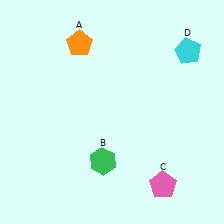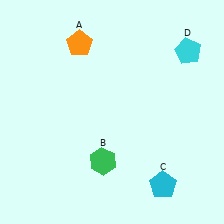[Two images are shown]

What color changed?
The pentagon (C) changed from pink in Image 1 to cyan in Image 2.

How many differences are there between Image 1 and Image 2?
There is 1 difference between the two images.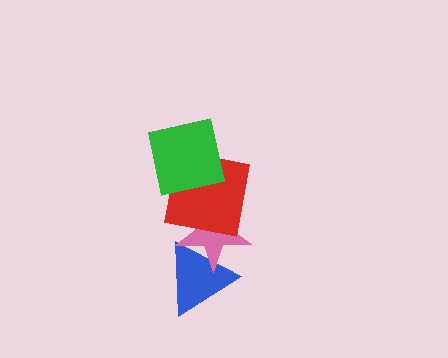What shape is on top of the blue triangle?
The pink star is on top of the blue triangle.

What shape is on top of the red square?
The green square is on top of the red square.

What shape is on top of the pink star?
The red square is on top of the pink star.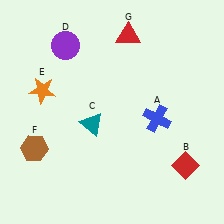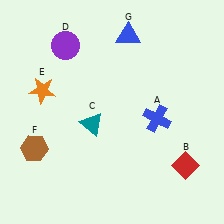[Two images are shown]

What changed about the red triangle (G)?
In Image 1, G is red. In Image 2, it changed to blue.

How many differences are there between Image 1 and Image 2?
There is 1 difference between the two images.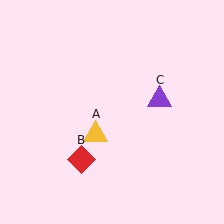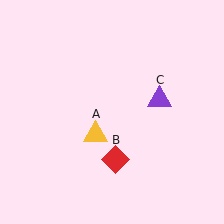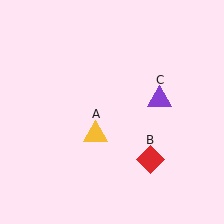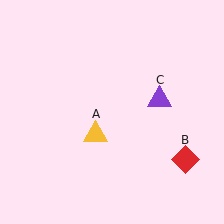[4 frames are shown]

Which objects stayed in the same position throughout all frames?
Yellow triangle (object A) and purple triangle (object C) remained stationary.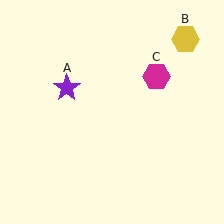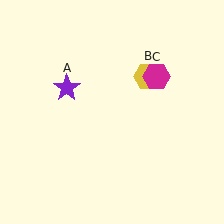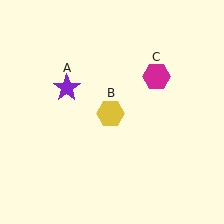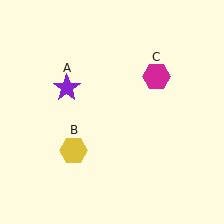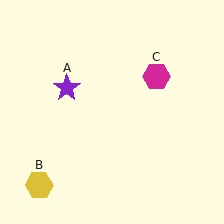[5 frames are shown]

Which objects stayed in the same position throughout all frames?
Purple star (object A) and magenta hexagon (object C) remained stationary.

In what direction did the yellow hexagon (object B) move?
The yellow hexagon (object B) moved down and to the left.